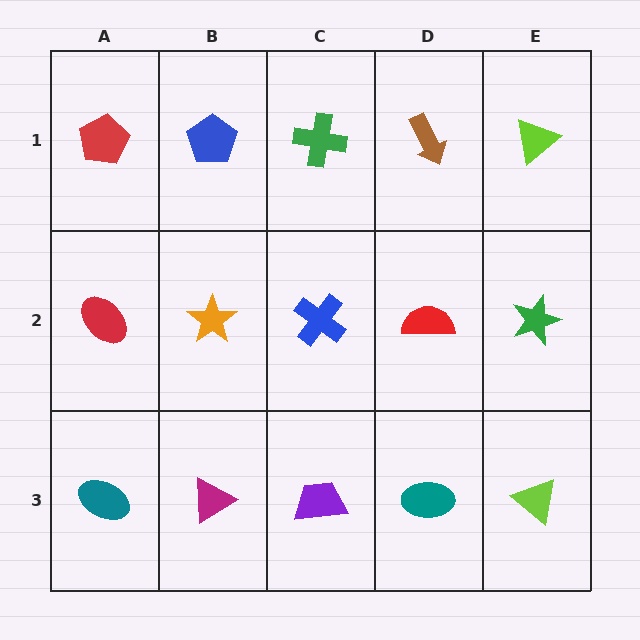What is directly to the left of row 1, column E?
A brown arrow.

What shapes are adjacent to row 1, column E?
A green star (row 2, column E), a brown arrow (row 1, column D).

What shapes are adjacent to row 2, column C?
A green cross (row 1, column C), a purple trapezoid (row 3, column C), an orange star (row 2, column B), a red semicircle (row 2, column D).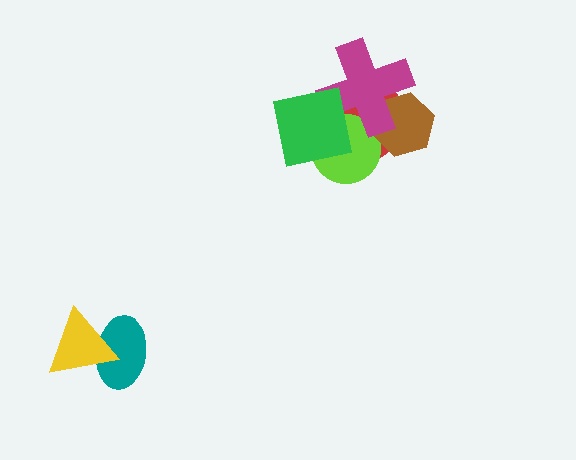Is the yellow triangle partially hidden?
No, no other shape covers it.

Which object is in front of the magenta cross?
The green square is in front of the magenta cross.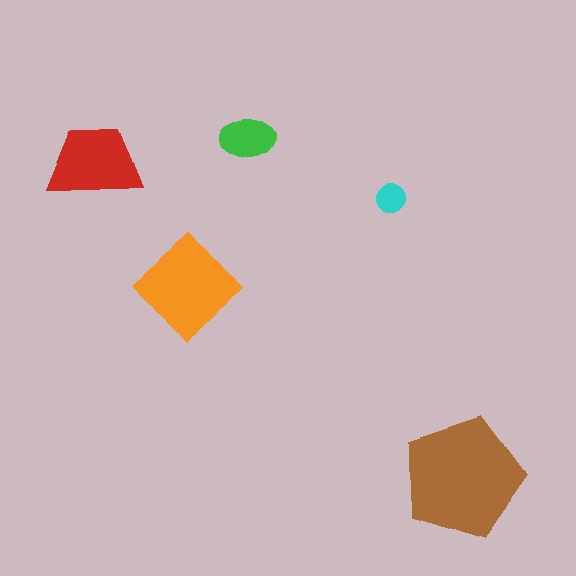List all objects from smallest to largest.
The cyan circle, the green ellipse, the red trapezoid, the orange diamond, the brown pentagon.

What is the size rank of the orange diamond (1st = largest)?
2nd.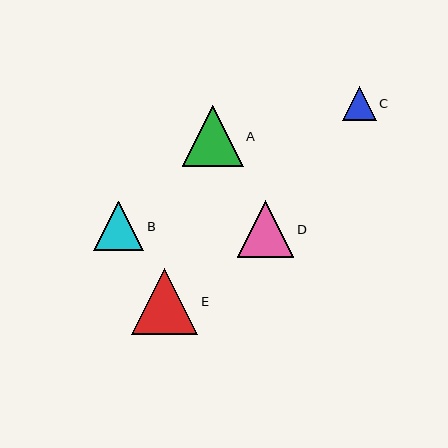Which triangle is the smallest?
Triangle C is the smallest with a size of approximately 34 pixels.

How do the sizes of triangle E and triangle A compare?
Triangle E and triangle A are approximately the same size.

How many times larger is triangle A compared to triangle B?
Triangle A is approximately 1.2 times the size of triangle B.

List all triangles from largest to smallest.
From largest to smallest: E, A, D, B, C.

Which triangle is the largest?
Triangle E is the largest with a size of approximately 66 pixels.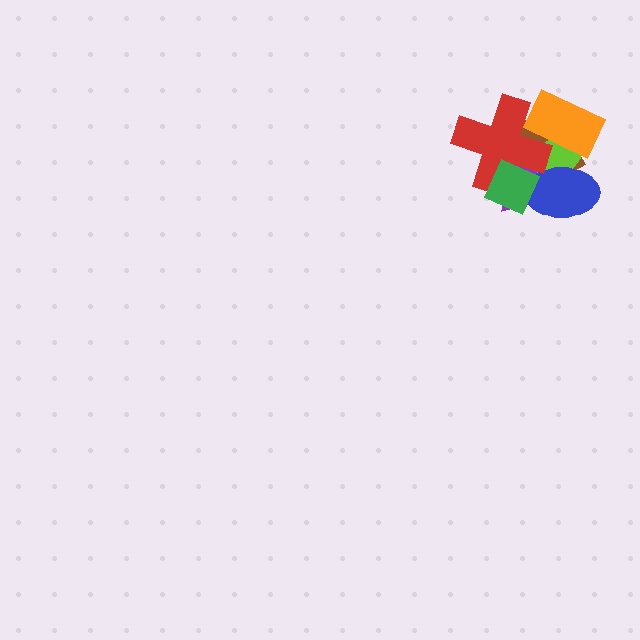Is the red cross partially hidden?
Yes, it is partially covered by another shape.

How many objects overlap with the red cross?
6 objects overlap with the red cross.